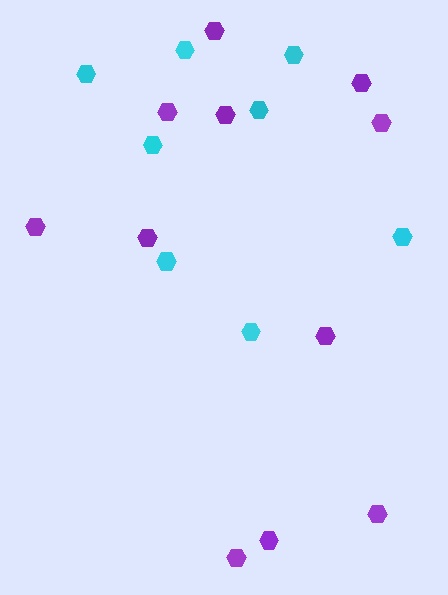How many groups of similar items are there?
There are 2 groups: one group of cyan hexagons (8) and one group of purple hexagons (11).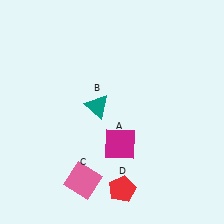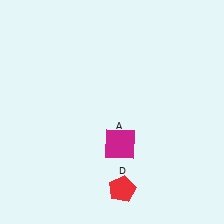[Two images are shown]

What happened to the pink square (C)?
The pink square (C) was removed in Image 2. It was in the bottom-left area of Image 1.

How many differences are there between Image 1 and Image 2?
There are 2 differences between the two images.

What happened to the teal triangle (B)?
The teal triangle (B) was removed in Image 2. It was in the top-left area of Image 1.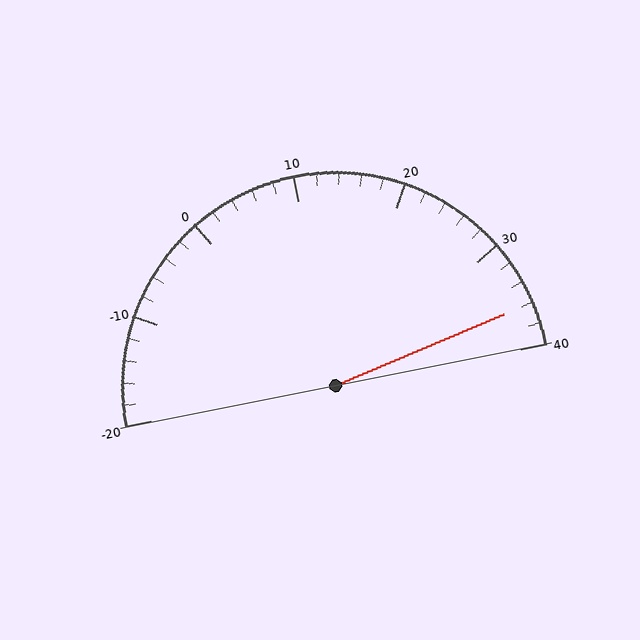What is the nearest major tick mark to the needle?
The nearest major tick mark is 40.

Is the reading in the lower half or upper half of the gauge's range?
The reading is in the upper half of the range (-20 to 40).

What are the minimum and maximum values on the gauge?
The gauge ranges from -20 to 40.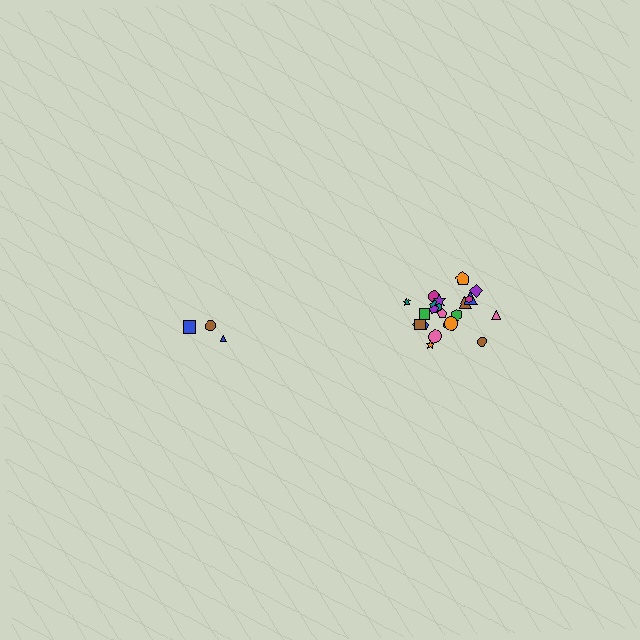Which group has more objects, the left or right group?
The right group.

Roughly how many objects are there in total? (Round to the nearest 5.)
Roughly 25 objects in total.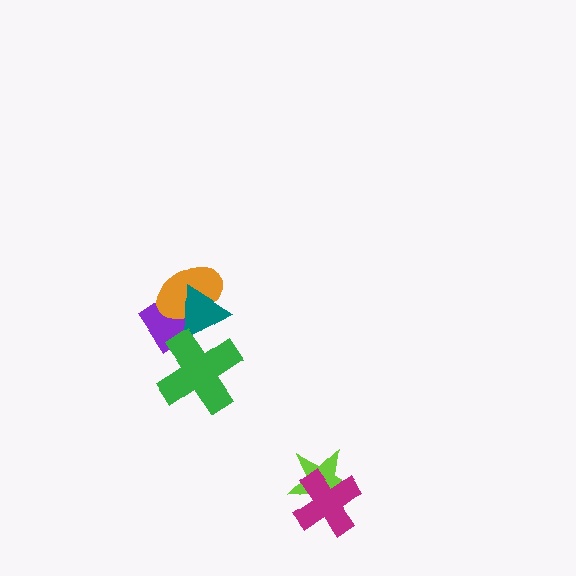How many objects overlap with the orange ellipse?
2 objects overlap with the orange ellipse.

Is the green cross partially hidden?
No, no other shape covers it.